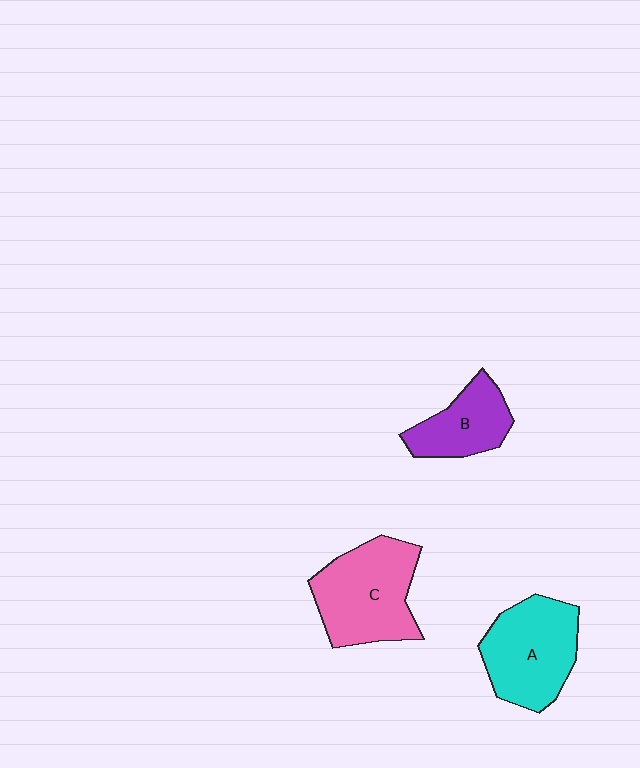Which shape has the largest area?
Shape C (pink).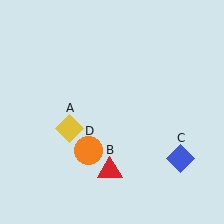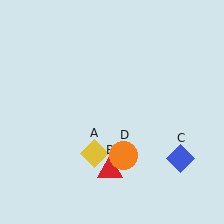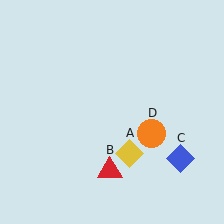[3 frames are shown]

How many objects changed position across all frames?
2 objects changed position: yellow diamond (object A), orange circle (object D).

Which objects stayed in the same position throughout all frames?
Red triangle (object B) and blue diamond (object C) remained stationary.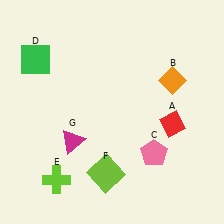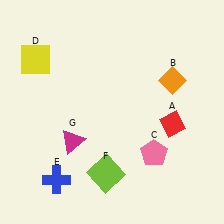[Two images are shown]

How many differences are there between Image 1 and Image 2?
There are 2 differences between the two images.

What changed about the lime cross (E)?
In Image 1, E is lime. In Image 2, it changed to blue.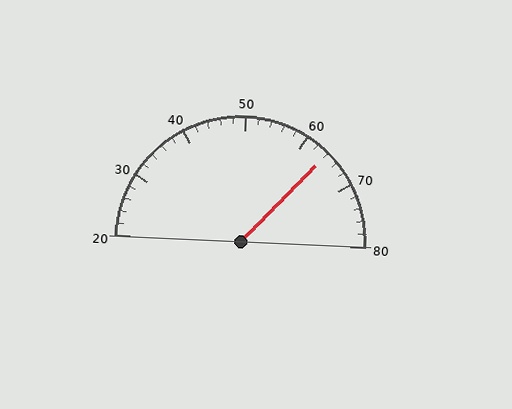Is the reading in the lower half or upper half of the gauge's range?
The reading is in the upper half of the range (20 to 80).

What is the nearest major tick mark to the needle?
The nearest major tick mark is 60.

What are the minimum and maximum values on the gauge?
The gauge ranges from 20 to 80.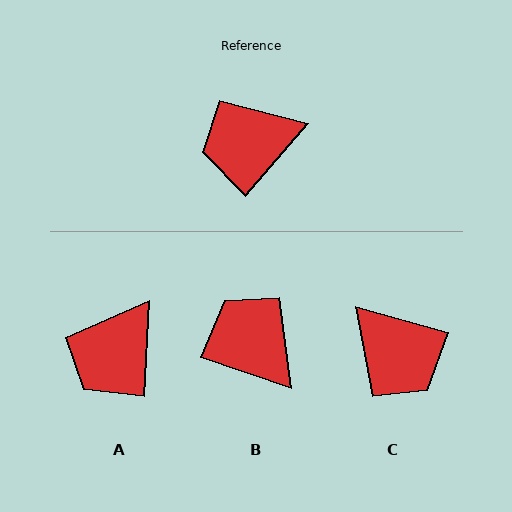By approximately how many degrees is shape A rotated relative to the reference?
Approximately 38 degrees counter-clockwise.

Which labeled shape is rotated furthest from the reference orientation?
C, about 115 degrees away.